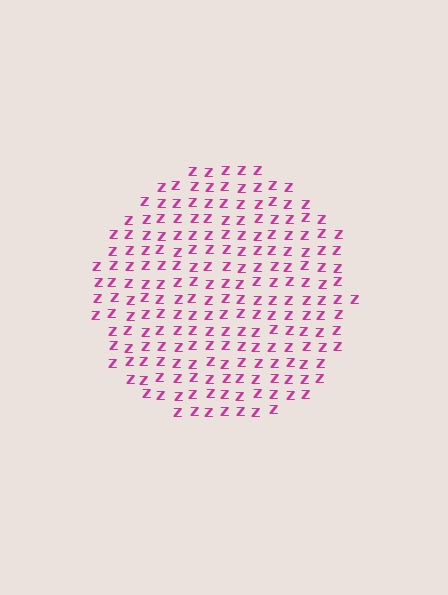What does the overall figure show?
The overall figure shows a circle.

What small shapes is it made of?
It is made of small letter Z's.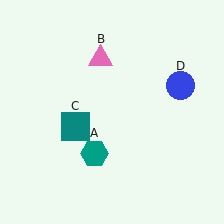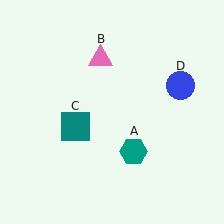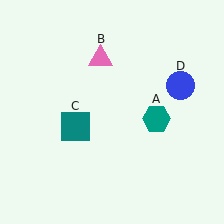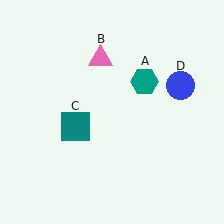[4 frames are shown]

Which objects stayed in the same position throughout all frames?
Pink triangle (object B) and teal square (object C) and blue circle (object D) remained stationary.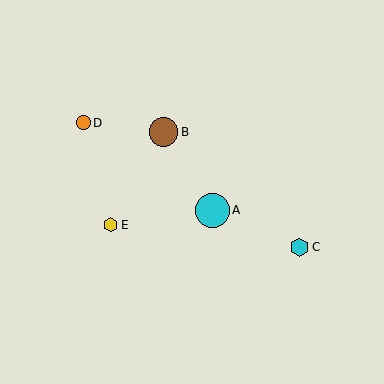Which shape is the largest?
The cyan circle (labeled A) is the largest.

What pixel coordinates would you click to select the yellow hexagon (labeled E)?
Click at (111, 225) to select the yellow hexagon E.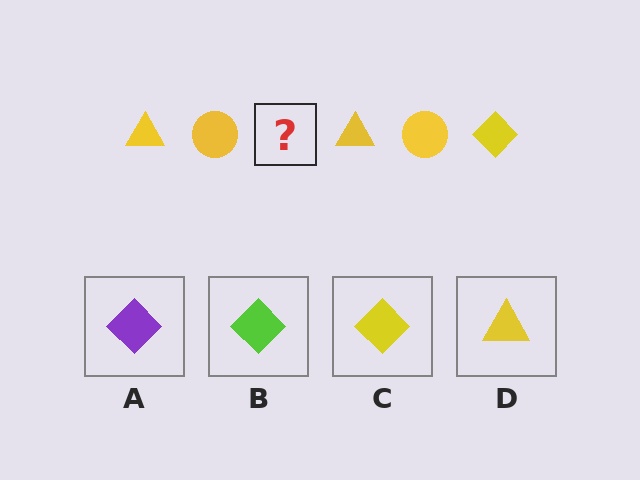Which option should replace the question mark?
Option C.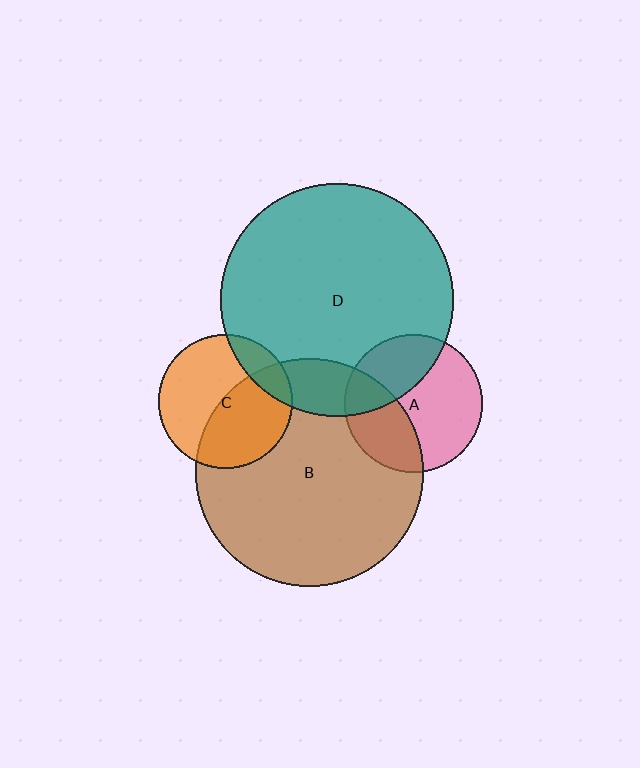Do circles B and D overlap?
Yes.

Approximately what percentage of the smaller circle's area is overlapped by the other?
Approximately 15%.